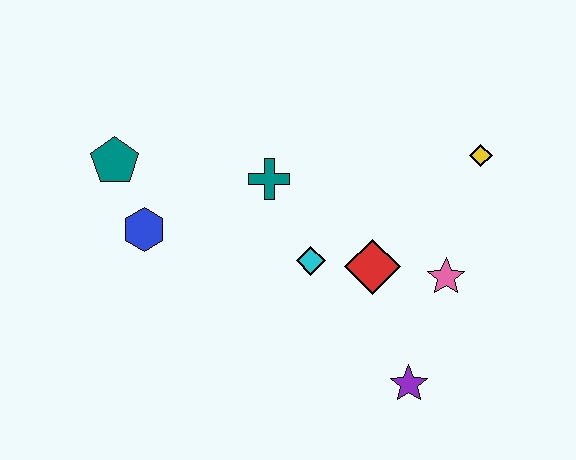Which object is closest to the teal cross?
The cyan diamond is closest to the teal cross.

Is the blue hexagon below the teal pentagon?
Yes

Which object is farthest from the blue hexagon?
The yellow diamond is farthest from the blue hexagon.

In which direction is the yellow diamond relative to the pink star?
The yellow diamond is above the pink star.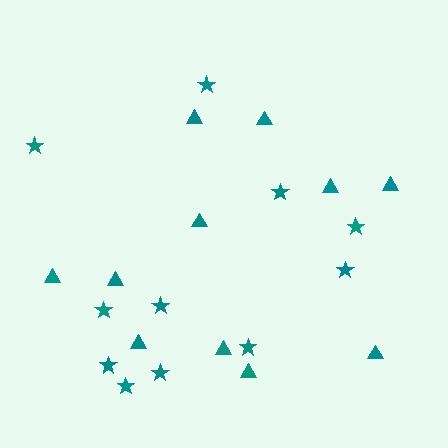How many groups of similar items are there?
There are 2 groups: one group of triangles (11) and one group of stars (11).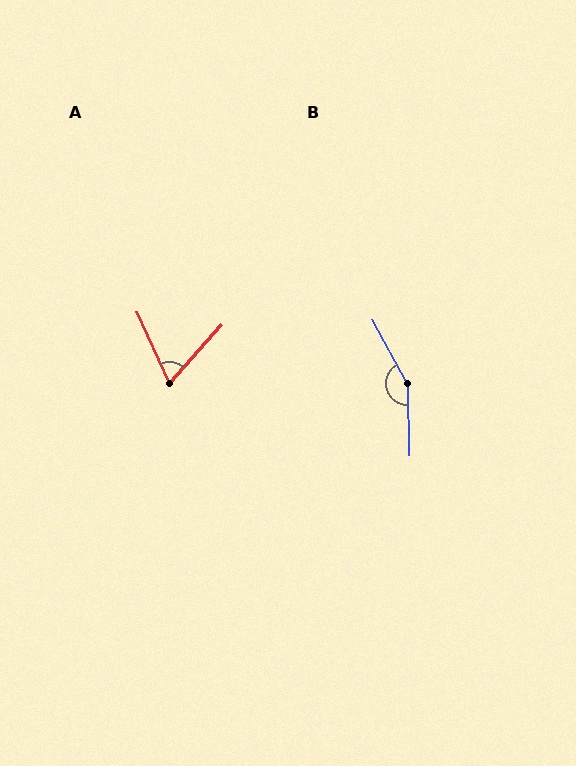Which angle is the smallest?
A, at approximately 67 degrees.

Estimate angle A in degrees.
Approximately 67 degrees.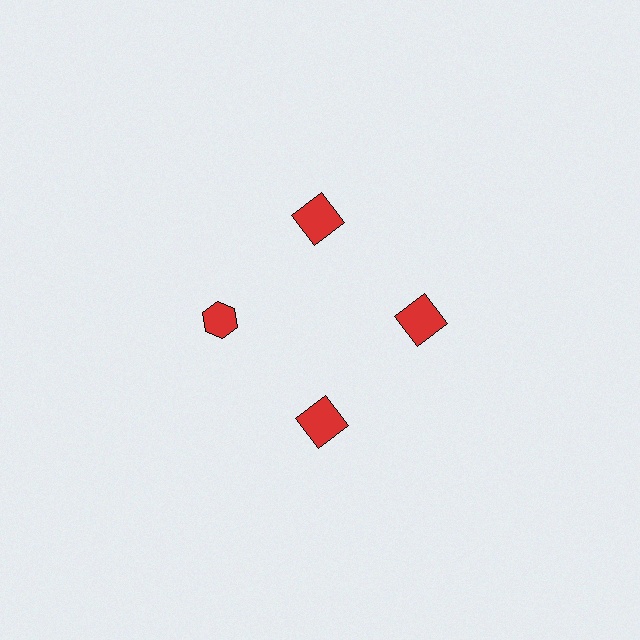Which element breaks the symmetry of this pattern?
The red hexagon at roughly the 9 o'clock position breaks the symmetry. All other shapes are red squares.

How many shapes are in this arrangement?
There are 4 shapes arranged in a ring pattern.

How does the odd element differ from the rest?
It has a different shape: hexagon instead of square.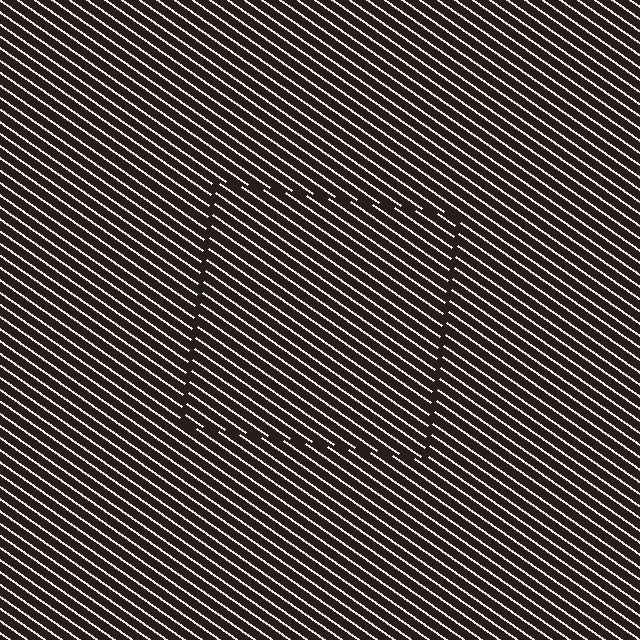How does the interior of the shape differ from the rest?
The interior of the shape contains the same grating, shifted by half a period — the contour is defined by the phase discontinuity where line-ends from the inner and outer gratings abut.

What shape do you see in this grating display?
An illusory square. The interior of the shape contains the same grating, shifted by half a period — the contour is defined by the phase discontinuity where line-ends from the inner and outer gratings abut.